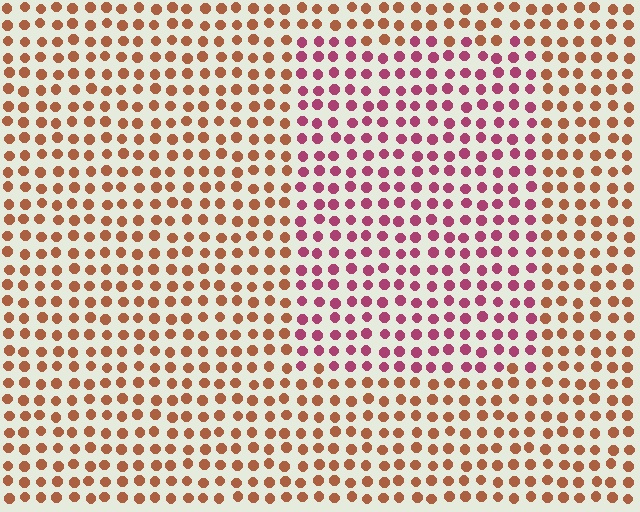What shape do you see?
I see a rectangle.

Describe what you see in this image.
The image is filled with small brown elements in a uniform arrangement. A rectangle-shaped region is visible where the elements are tinted to a slightly different hue, forming a subtle color boundary.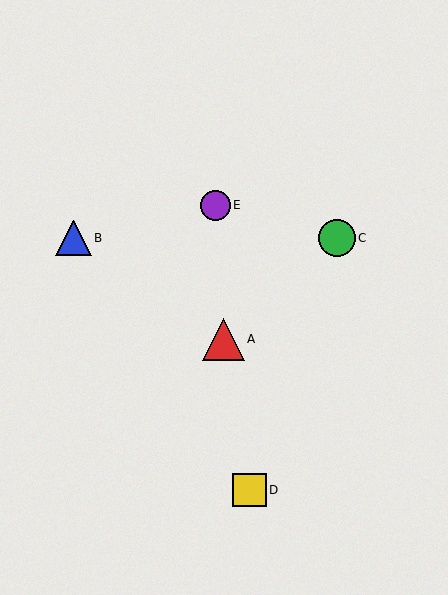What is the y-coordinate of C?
Object C is at y≈238.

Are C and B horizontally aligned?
Yes, both are at y≈238.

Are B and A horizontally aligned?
No, B is at y≈238 and A is at y≈339.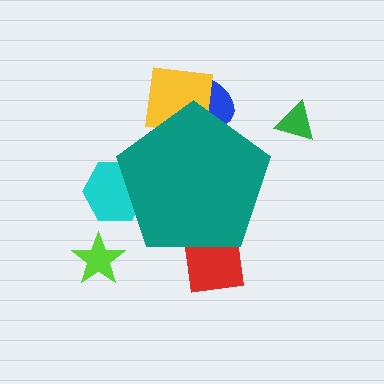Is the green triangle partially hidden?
No, the green triangle is fully visible.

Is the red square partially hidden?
Yes, the red square is partially hidden behind the teal pentagon.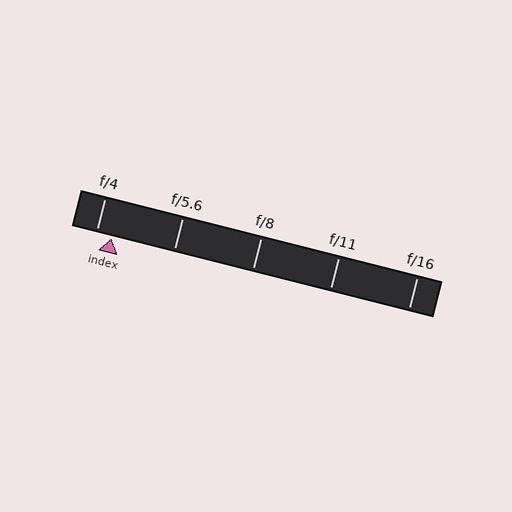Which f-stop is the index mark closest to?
The index mark is closest to f/4.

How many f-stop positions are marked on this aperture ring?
There are 5 f-stop positions marked.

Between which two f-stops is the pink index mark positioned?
The index mark is between f/4 and f/5.6.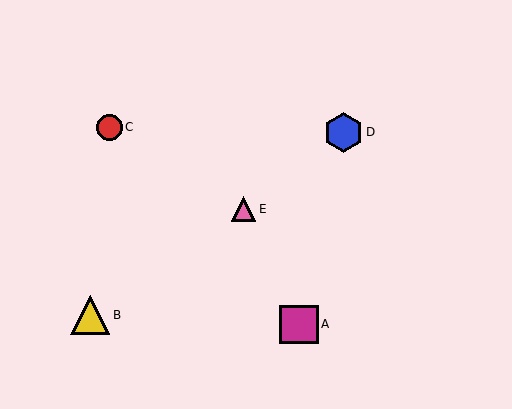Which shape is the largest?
The blue hexagon (labeled D) is the largest.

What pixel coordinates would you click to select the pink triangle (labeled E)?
Click at (244, 209) to select the pink triangle E.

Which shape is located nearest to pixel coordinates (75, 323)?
The yellow triangle (labeled B) at (90, 315) is nearest to that location.